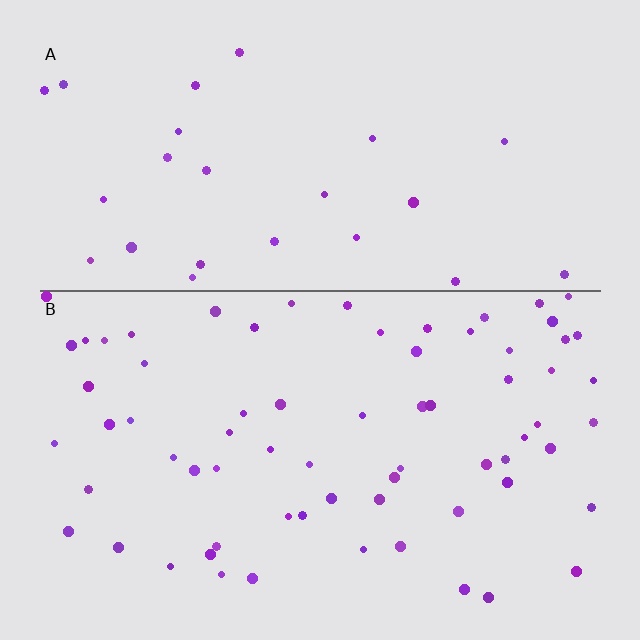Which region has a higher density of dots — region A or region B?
B (the bottom).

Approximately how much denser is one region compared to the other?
Approximately 2.7× — region B over region A.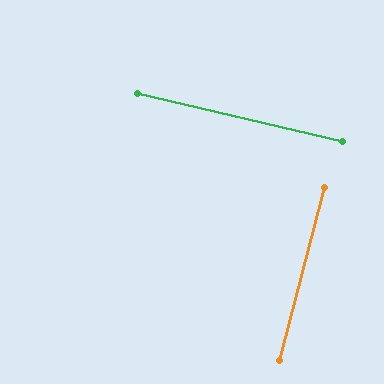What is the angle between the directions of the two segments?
Approximately 89 degrees.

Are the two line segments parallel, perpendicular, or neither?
Perpendicular — they meet at approximately 89°.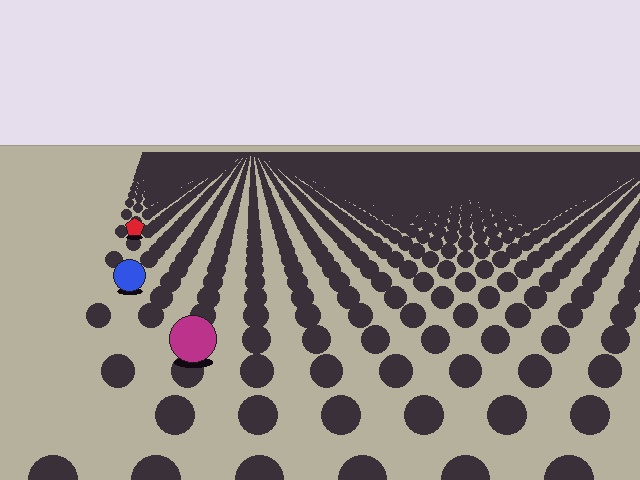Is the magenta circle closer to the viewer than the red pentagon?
Yes. The magenta circle is closer — you can tell from the texture gradient: the ground texture is coarser near it.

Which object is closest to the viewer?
The magenta circle is closest. The texture marks near it are larger and more spread out.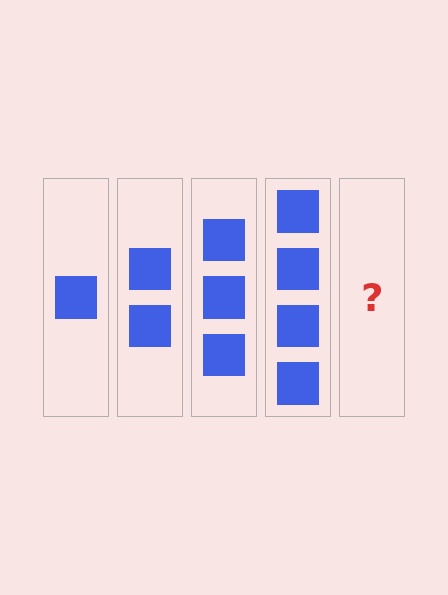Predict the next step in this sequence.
The next step is 5 squares.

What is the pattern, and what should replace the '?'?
The pattern is that each step adds one more square. The '?' should be 5 squares.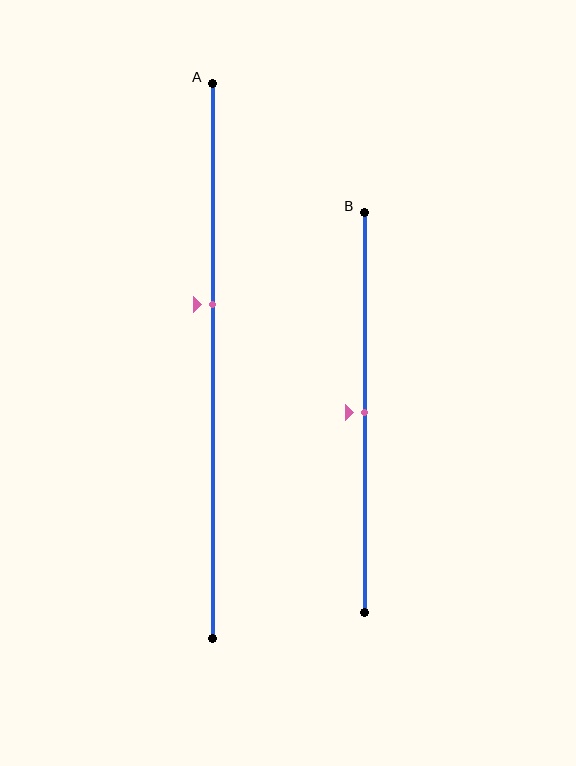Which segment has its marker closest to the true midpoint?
Segment B has its marker closest to the true midpoint.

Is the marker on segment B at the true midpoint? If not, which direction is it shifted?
Yes, the marker on segment B is at the true midpoint.